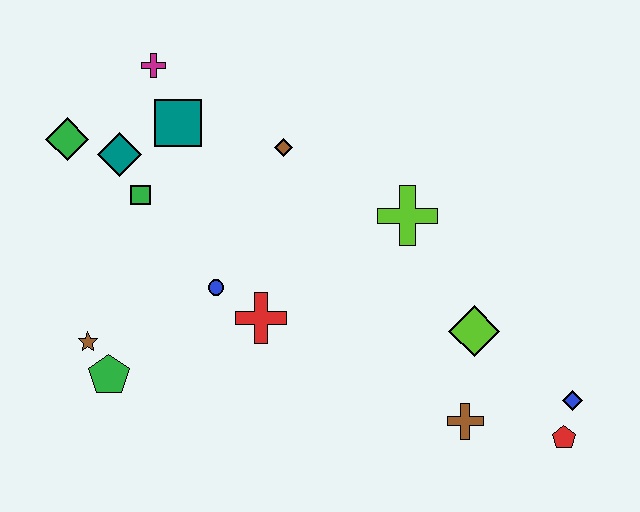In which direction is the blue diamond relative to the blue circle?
The blue diamond is to the right of the blue circle.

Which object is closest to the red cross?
The blue circle is closest to the red cross.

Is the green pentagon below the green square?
Yes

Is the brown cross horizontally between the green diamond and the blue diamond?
Yes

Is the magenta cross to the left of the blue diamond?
Yes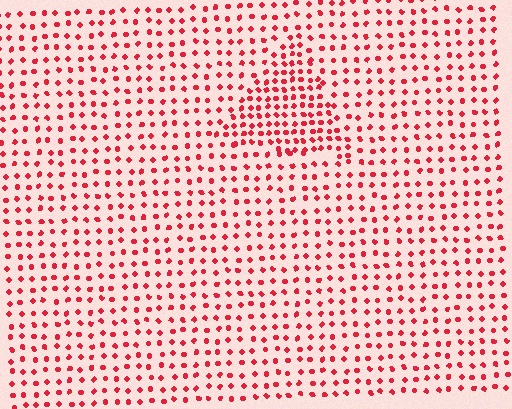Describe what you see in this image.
The image contains small red elements arranged at two different densities. A triangle-shaped region is visible where the elements are more densely packed than the surrounding area.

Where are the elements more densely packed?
The elements are more densely packed inside the triangle boundary.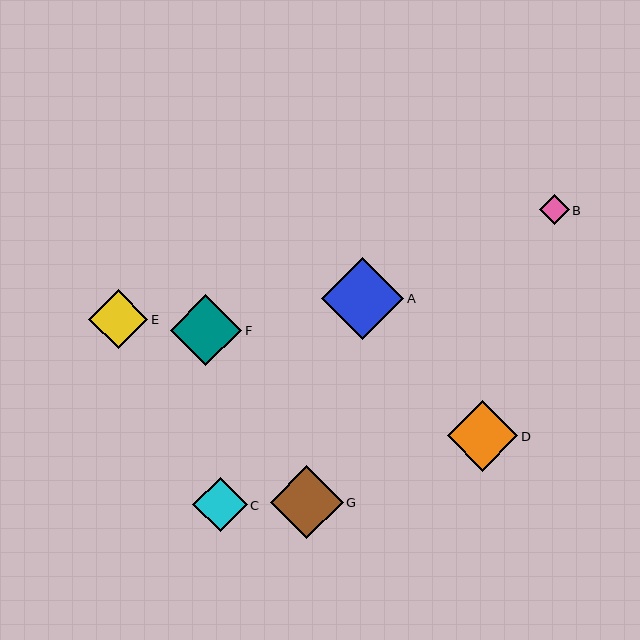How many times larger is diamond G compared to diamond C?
Diamond G is approximately 1.3 times the size of diamond C.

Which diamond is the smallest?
Diamond B is the smallest with a size of approximately 30 pixels.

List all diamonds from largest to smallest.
From largest to smallest: A, G, F, D, E, C, B.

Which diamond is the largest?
Diamond A is the largest with a size of approximately 82 pixels.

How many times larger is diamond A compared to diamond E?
Diamond A is approximately 1.4 times the size of diamond E.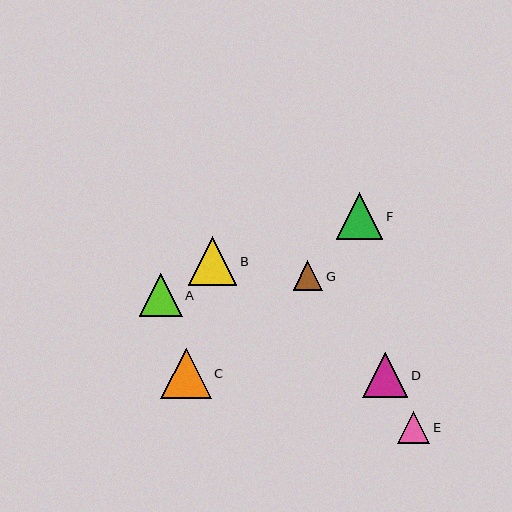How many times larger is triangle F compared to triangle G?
Triangle F is approximately 1.6 times the size of triangle G.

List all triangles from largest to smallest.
From largest to smallest: C, B, F, D, A, E, G.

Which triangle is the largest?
Triangle C is the largest with a size of approximately 50 pixels.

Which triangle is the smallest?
Triangle G is the smallest with a size of approximately 29 pixels.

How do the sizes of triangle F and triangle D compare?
Triangle F and triangle D are approximately the same size.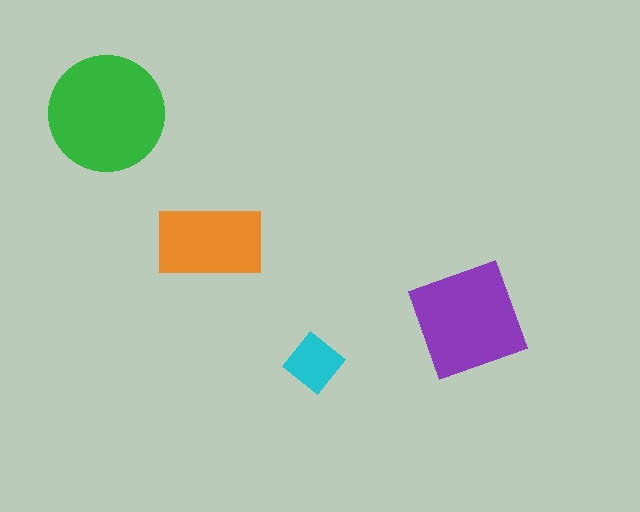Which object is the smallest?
The cyan diamond.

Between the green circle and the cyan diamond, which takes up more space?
The green circle.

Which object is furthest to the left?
The green circle is leftmost.